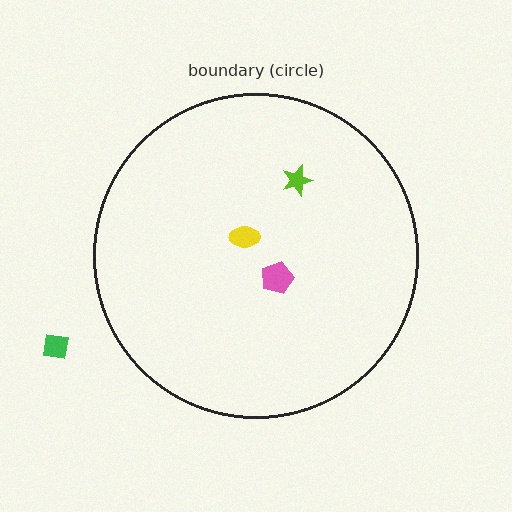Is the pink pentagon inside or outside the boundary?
Inside.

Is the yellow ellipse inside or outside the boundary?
Inside.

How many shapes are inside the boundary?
3 inside, 1 outside.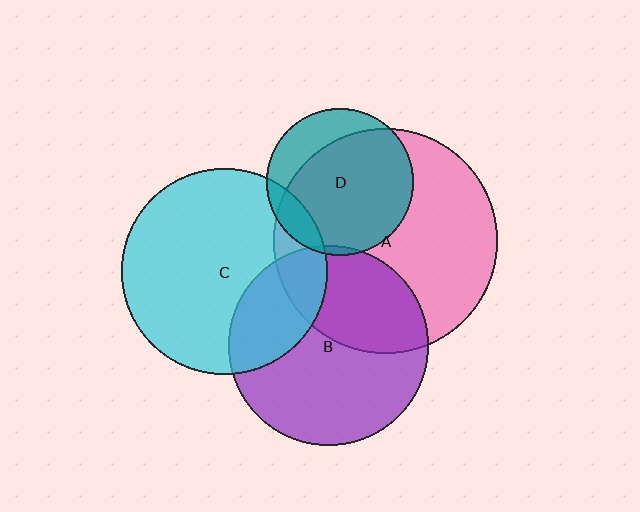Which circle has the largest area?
Circle A (pink).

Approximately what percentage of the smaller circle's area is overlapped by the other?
Approximately 75%.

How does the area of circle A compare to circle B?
Approximately 1.3 times.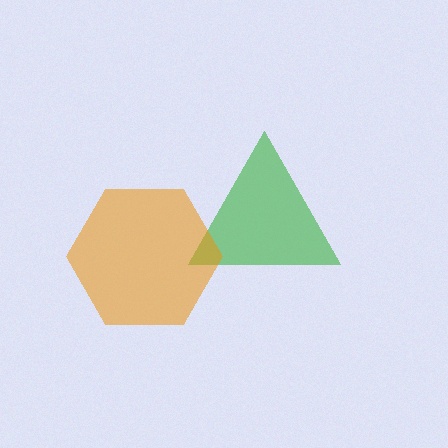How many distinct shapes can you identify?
There are 2 distinct shapes: a green triangle, an orange hexagon.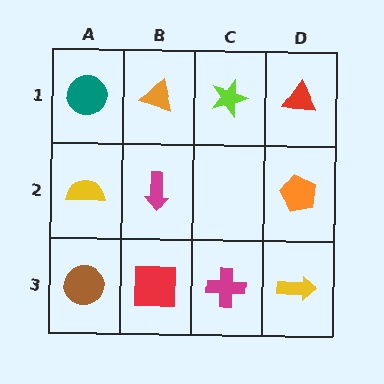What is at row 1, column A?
A teal circle.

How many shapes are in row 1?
4 shapes.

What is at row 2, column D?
An orange pentagon.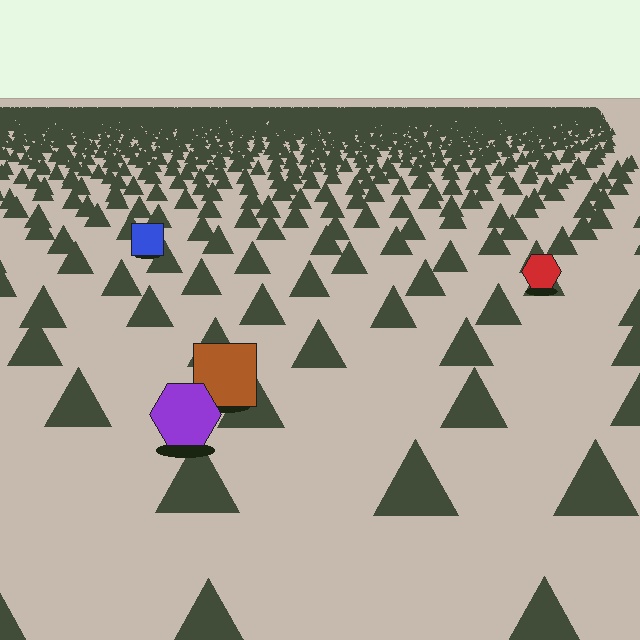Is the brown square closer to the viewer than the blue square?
Yes. The brown square is closer — you can tell from the texture gradient: the ground texture is coarser near it.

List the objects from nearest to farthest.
From nearest to farthest: the purple hexagon, the brown square, the red hexagon, the blue square.